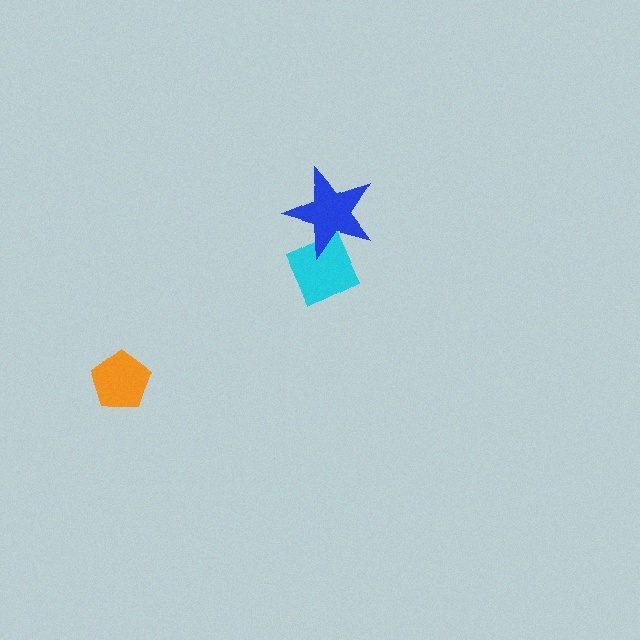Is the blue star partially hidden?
No, no other shape covers it.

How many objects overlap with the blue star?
1 object overlaps with the blue star.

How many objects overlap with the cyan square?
1 object overlaps with the cyan square.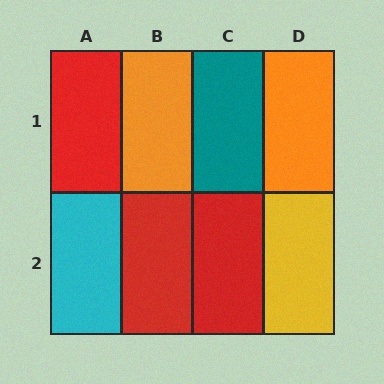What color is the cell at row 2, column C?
Red.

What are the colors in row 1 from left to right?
Red, orange, teal, orange.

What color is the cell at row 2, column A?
Cyan.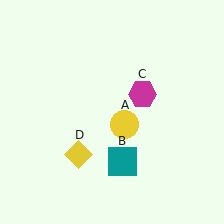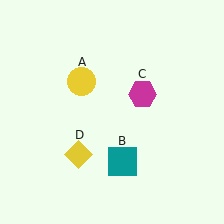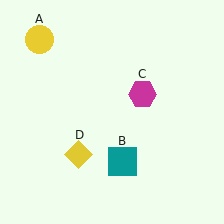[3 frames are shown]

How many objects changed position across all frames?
1 object changed position: yellow circle (object A).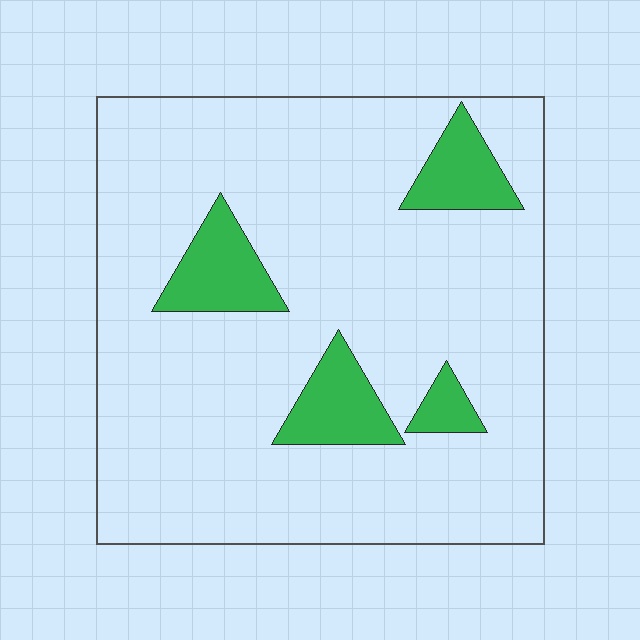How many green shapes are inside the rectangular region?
4.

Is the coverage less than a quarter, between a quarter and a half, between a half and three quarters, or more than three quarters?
Less than a quarter.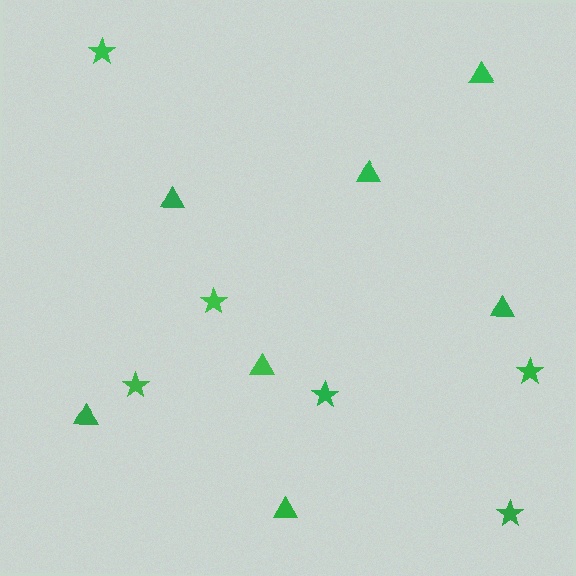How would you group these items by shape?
There are 2 groups: one group of triangles (7) and one group of stars (6).